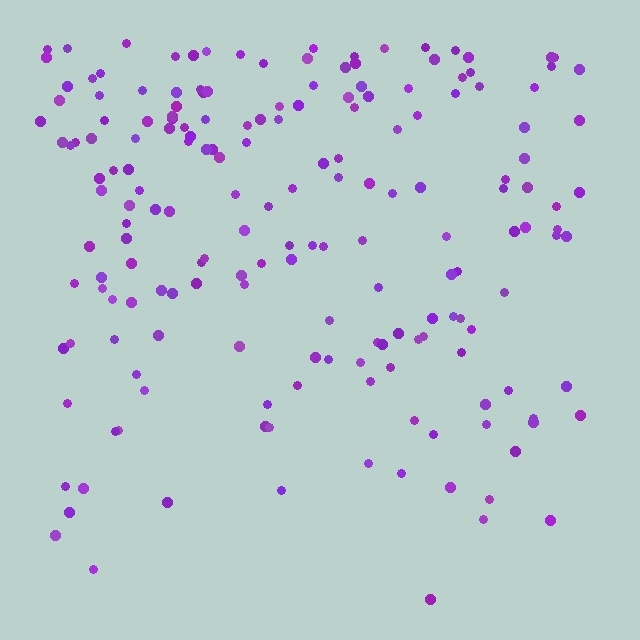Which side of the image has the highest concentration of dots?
The top.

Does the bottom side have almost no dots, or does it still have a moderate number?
Still a moderate number, just noticeably fewer than the top.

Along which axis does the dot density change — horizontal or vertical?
Vertical.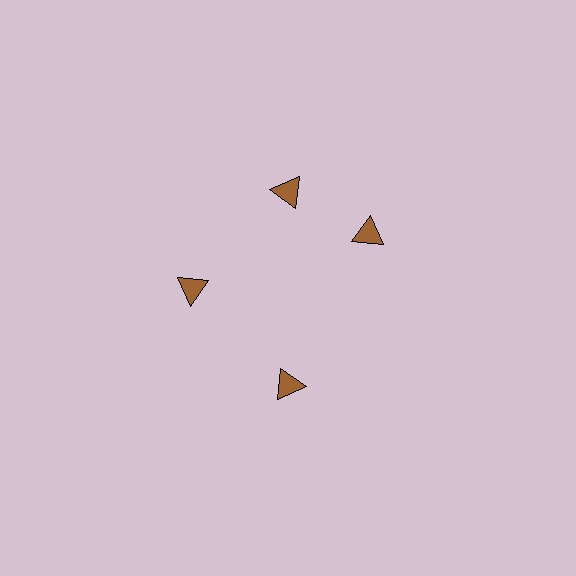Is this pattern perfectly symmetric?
No. The 4 brown triangles are arranged in a ring, but one element near the 3 o'clock position is rotated out of alignment along the ring, breaking the 4-fold rotational symmetry.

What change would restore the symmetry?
The symmetry would be restored by rotating it back into even spacing with its neighbors so that all 4 triangles sit at equal angles and equal distance from the center.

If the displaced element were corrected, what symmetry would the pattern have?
It would have 4-fold rotational symmetry — the pattern would map onto itself every 90 degrees.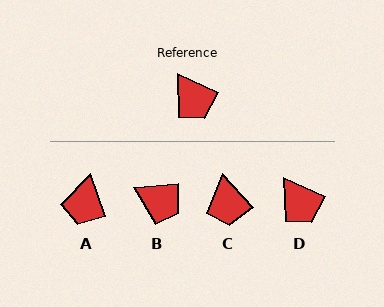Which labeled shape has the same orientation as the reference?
D.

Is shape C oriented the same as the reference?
No, it is off by about 24 degrees.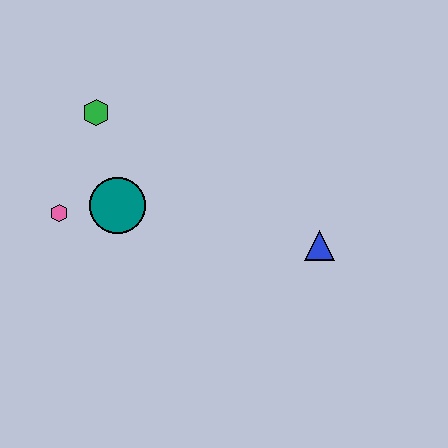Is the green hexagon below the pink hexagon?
No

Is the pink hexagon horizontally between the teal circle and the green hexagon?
No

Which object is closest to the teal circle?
The pink hexagon is closest to the teal circle.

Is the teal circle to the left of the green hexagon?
No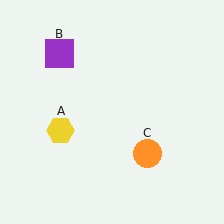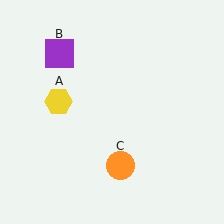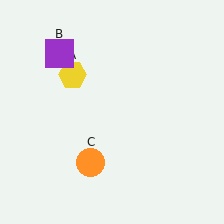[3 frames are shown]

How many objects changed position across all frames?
2 objects changed position: yellow hexagon (object A), orange circle (object C).